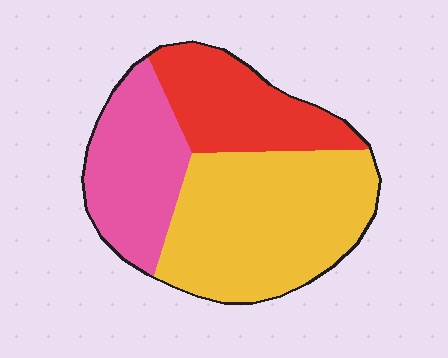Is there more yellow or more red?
Yellow.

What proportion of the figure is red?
Red covers about 25% of the figure.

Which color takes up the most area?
Yellow, at roughly 50%.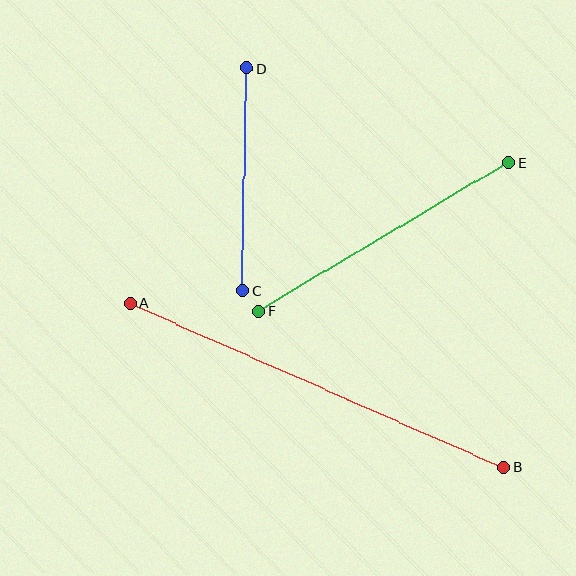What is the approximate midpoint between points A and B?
The midpoint is at approximately (317, 385) pixels.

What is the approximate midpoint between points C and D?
The midpoint is at approximately (245, 179) pixels.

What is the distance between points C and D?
The distance is approximately 222 pixels.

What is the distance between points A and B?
The distance is approximately 408 pixels.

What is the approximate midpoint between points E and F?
The midpoint is at approximately (383, 237) pixels.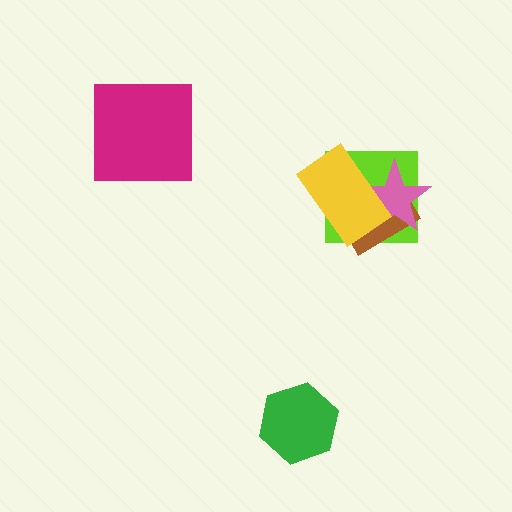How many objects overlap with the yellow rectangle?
3 objects overlap with the yellow rectangle.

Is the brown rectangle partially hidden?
Yes, it is partially covered by another shape.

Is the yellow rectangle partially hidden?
No, no other shape covers it.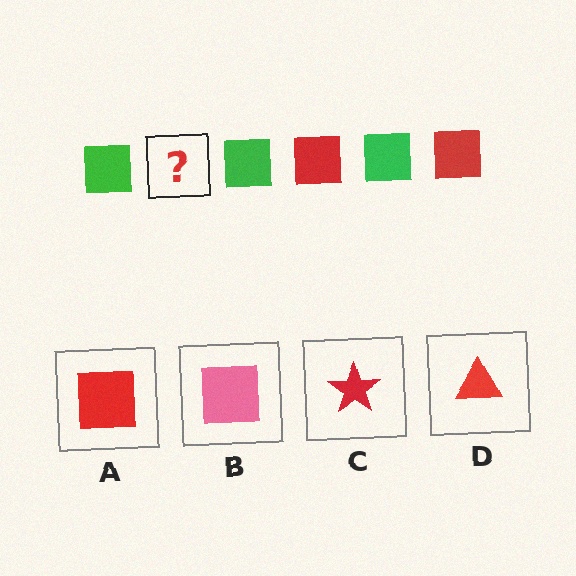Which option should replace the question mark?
Option A.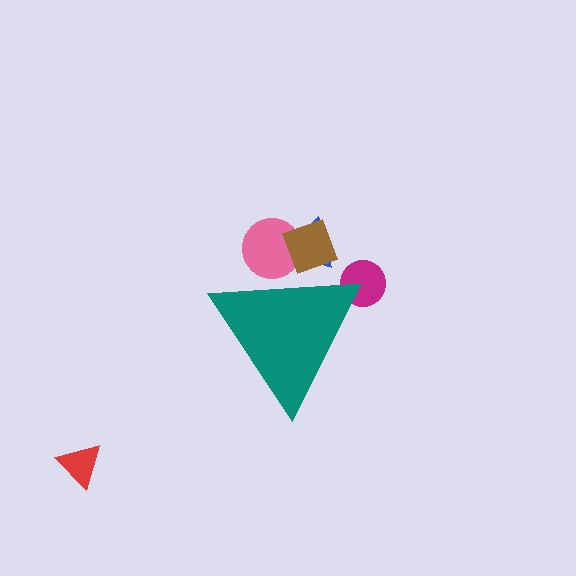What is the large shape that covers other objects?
A teal triangle.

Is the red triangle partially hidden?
No, the red triangle is fully visible.